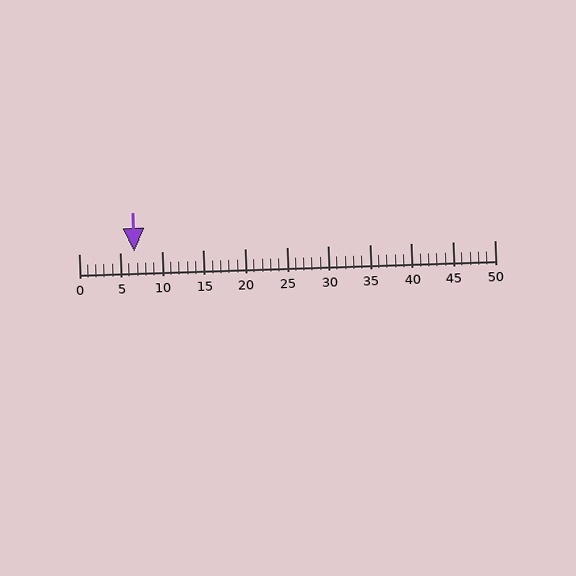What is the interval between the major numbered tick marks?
The major tick marks are spaced 5 units apart.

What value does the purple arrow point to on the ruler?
The purple arrow points to approximately 7.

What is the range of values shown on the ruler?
The ruler shows values from 0 to 50.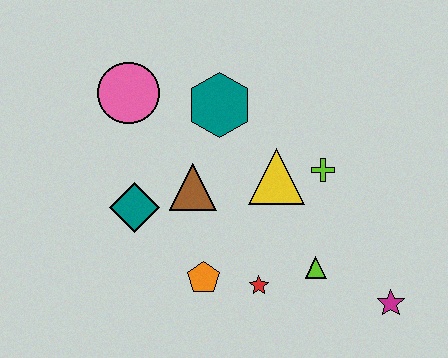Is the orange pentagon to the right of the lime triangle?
No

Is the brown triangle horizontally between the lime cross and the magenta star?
No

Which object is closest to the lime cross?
The yellow triangle is closest to the lime cross.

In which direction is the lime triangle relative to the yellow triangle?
The lime triangle is below the yellow triangle.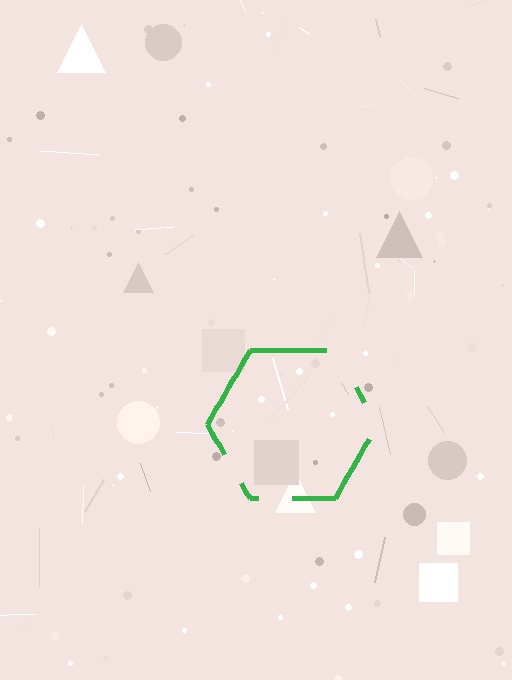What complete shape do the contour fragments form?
The contour fragments form a hexagon.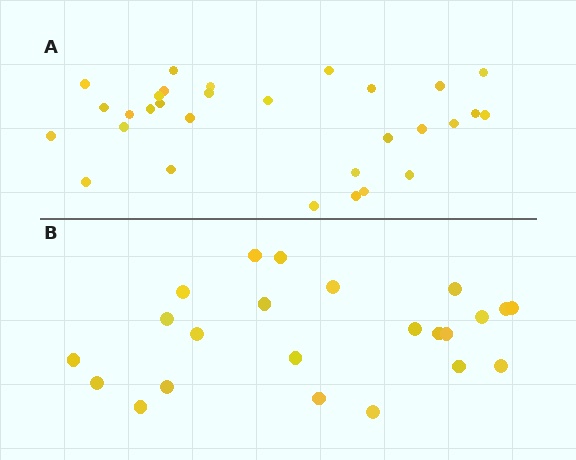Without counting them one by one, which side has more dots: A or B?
Region A (the top region) has more dots.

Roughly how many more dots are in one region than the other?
Region A has roughly 8 or so more dots than region B.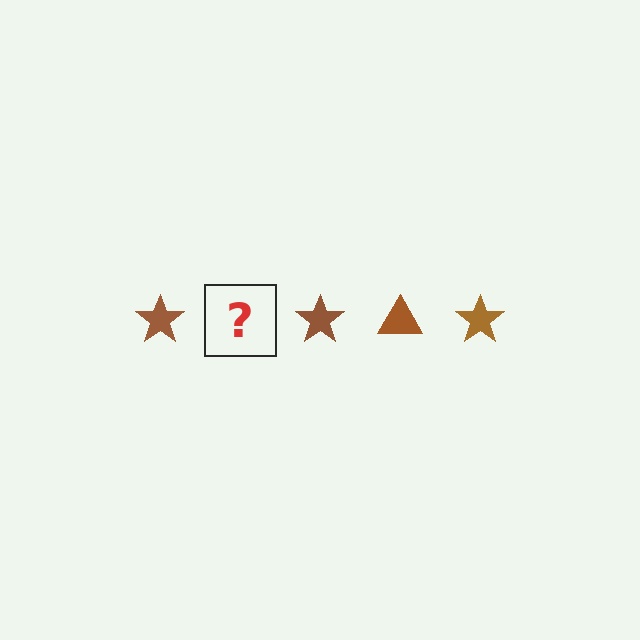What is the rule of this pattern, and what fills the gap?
The rule is that the pattern cycles through star, triangle shapes in brown. The gap should be filled with a brown triangle.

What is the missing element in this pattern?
The missing element is a brown triangle.